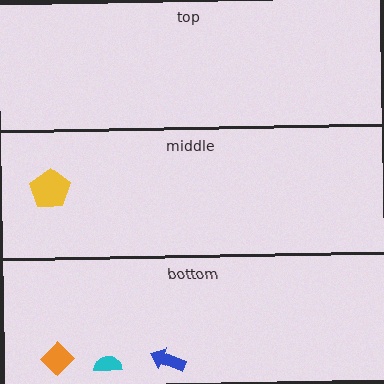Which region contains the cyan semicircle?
The bottom region.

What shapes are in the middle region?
The yellow pentagon.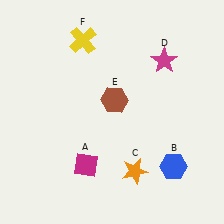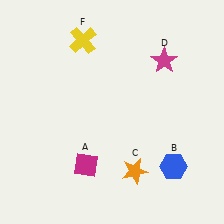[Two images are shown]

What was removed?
The brown hexagon (E) was removed in Image 2.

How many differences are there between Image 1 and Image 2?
There is 1 difference between the two images.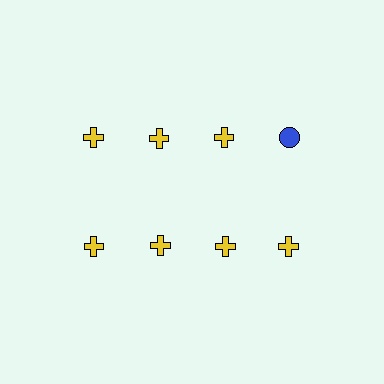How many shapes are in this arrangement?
There are 8 shapes arranged in a grid pattern.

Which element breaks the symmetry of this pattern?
The blue circle in the top row, second from right column breaks the symmetry. All other shapes are yellow crosses.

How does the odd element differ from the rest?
It differs in both color (blue instead of yellow) and shape (circle instead of cross).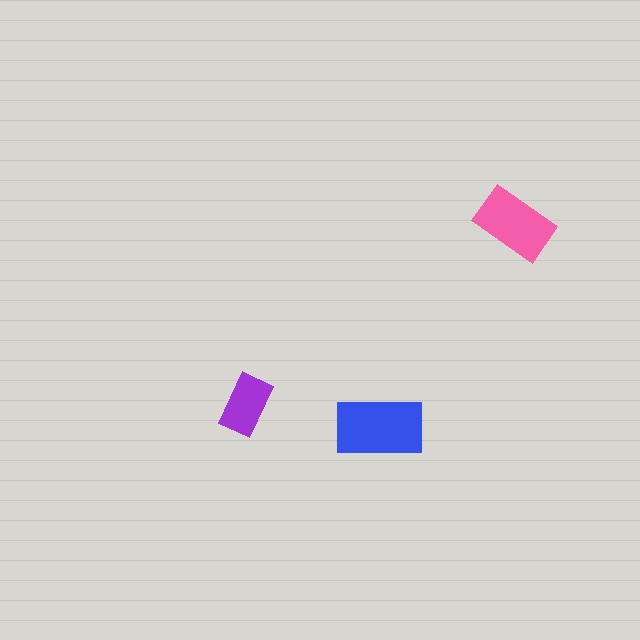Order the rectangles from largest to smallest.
the blue one, the pink one, the purple one.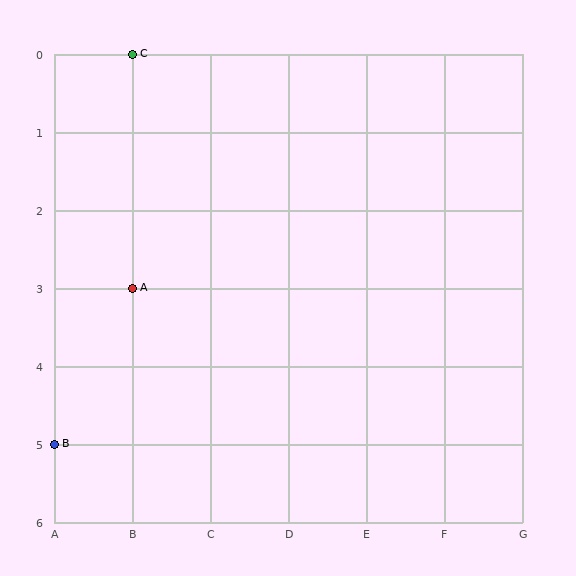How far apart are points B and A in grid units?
Points B and A are 1 column and 2 rows apart (about 2.2 grid units diagonally).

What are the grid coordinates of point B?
Point B is at grid coordinates (A, 5).